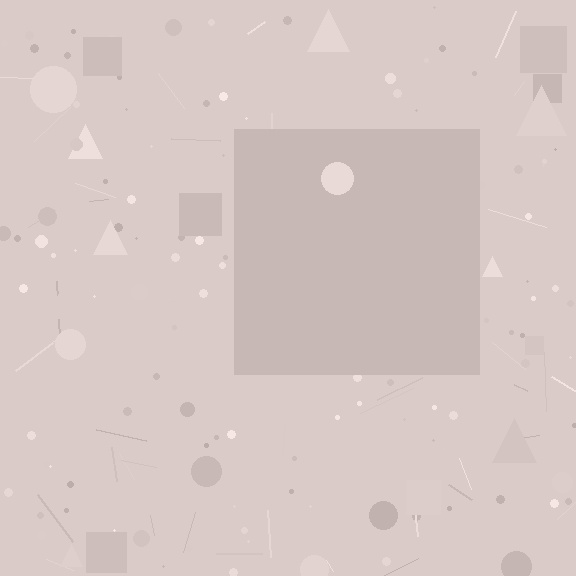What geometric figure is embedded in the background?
A square is embedded in the background.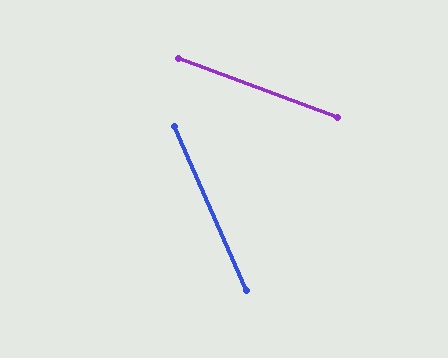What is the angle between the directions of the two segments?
Approximately 46 degrees.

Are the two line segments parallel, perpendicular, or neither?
Neither parallel nor perpendicular — they differ by about 46°.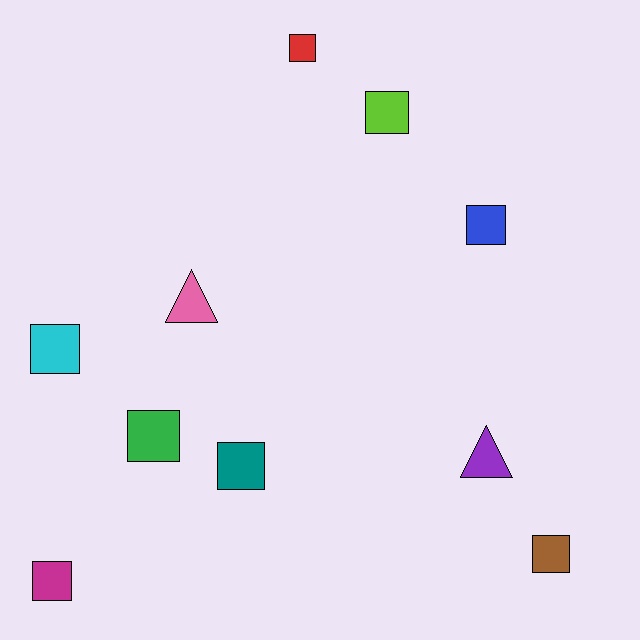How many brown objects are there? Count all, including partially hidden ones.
There is 1 brown object.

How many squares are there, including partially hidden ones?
There are 8 squares.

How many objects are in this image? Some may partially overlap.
There are 10 objects.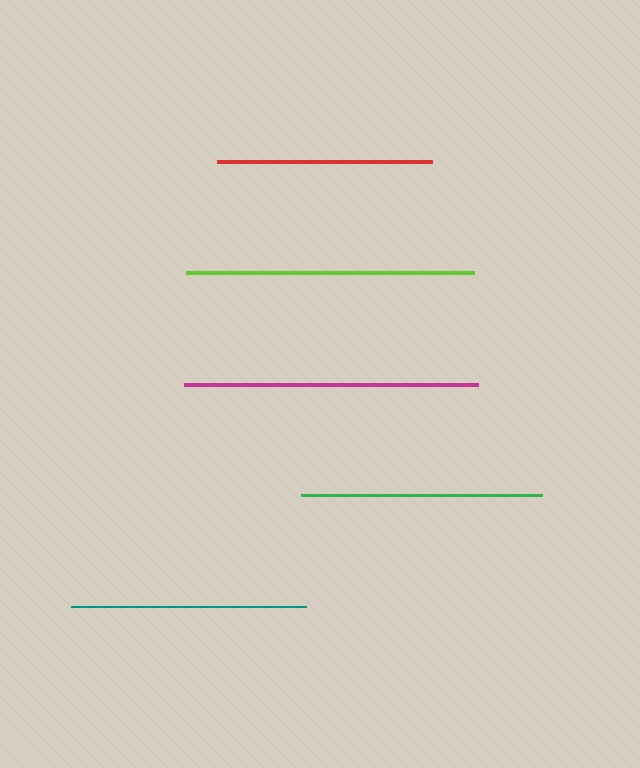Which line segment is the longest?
The magenta line is the longest at approximately 294 pixels.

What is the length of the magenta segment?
The magenta segment is approximately 294 pixels long.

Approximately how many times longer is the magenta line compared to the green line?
The magenta line is approximately 1.2 times the length of the green line.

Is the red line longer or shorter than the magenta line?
The magenta line is longer than the red line.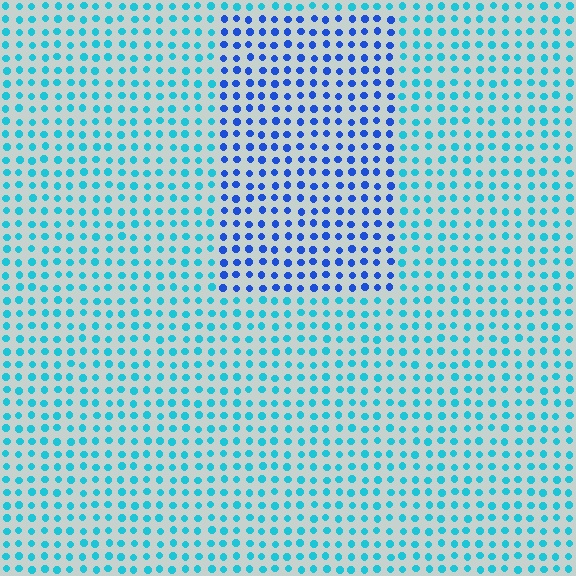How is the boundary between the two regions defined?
The boundary is defined purely by a slight shift in hue (about 39 degrees). Spacing, size, and orientation are identical on both sides.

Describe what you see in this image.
The image is filled with small cyan elements in a uniform arrangement. A rectangle-shaped region is visible where the elements are tinted to a slightly different hue, forming a subtle color boundary.